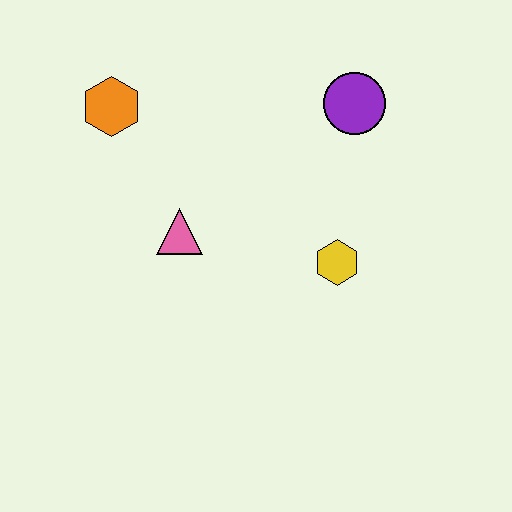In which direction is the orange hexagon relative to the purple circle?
The orange hexagon is to the left of the purple circle.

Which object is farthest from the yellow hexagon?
The orange hexagon is farthest from the yellow hexagon.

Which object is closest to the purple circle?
The yellow hexagon is closest to the purple circle.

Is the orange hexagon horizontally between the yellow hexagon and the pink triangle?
No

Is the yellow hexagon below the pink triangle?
Yes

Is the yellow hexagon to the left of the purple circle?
Yes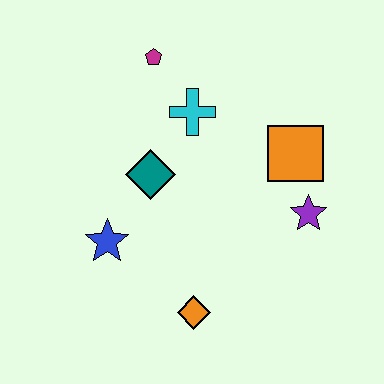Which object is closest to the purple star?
The orange square is closest to the purple star.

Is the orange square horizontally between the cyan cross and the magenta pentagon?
No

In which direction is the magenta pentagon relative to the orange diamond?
The magenta pentagon is above the orange diamond.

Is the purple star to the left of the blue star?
No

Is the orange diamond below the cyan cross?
Yes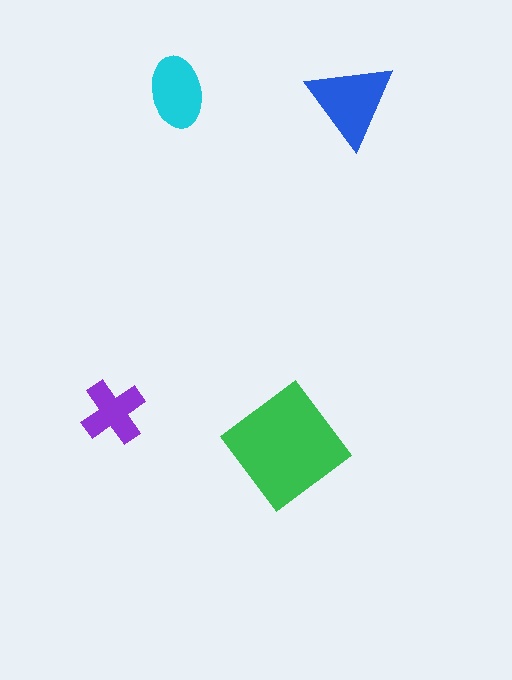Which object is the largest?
The green diamond.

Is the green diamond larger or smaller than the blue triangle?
Larger.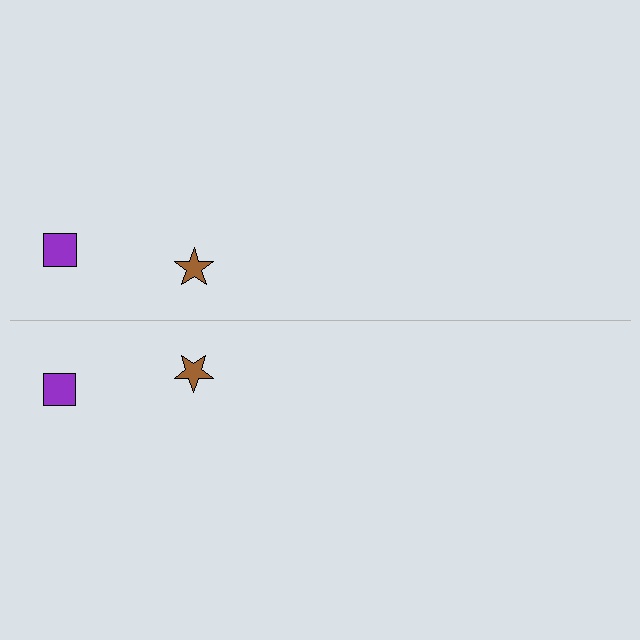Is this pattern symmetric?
Yes, this pattern has bilateral (reflection) symmetry.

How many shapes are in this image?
There are 4 shapes in this image.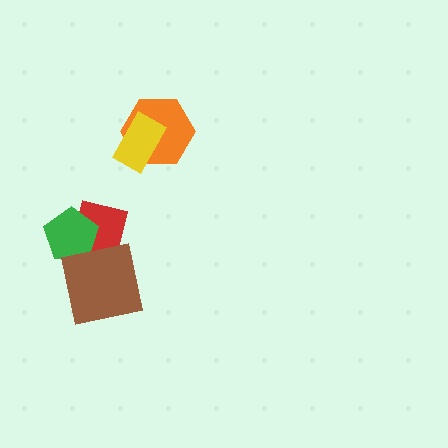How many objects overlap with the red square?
2 objects overlap with the red square.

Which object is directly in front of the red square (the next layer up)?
The green pentagon is directly in front of the red square.